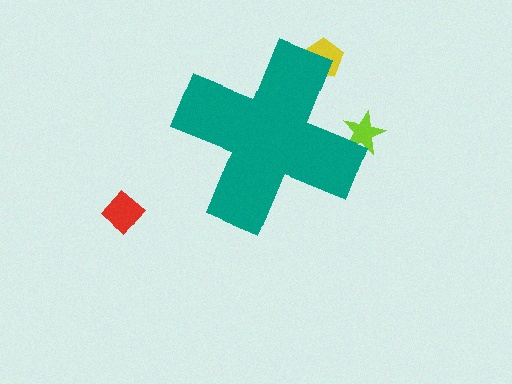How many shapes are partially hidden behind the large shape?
2 shapes are partially hidden.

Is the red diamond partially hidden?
No, the red diamond is fully visible.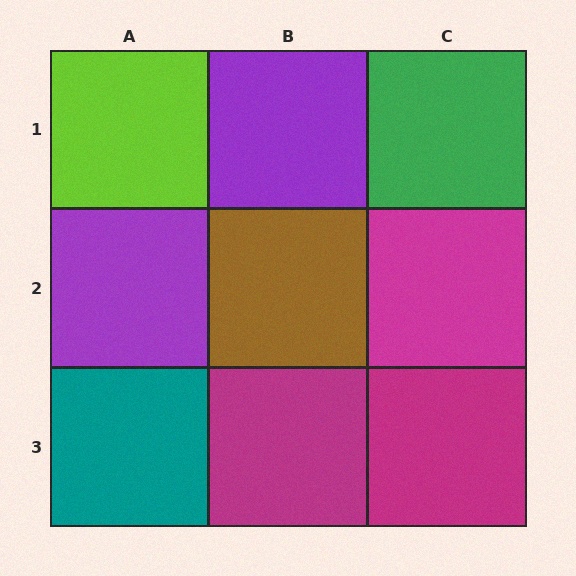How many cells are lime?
1 cell is lime.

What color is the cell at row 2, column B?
Brown.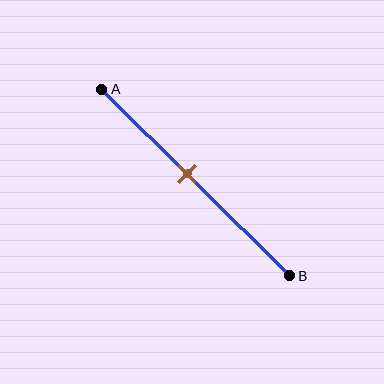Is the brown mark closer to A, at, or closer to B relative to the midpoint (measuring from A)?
The brown mark is closer to point A than the midpoint of segment AB.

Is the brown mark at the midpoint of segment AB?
No, the mark is at about 45% from A, not at the 50% midpoint.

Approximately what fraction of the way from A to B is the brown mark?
The brown mark is approximately 45% of the way from A to B.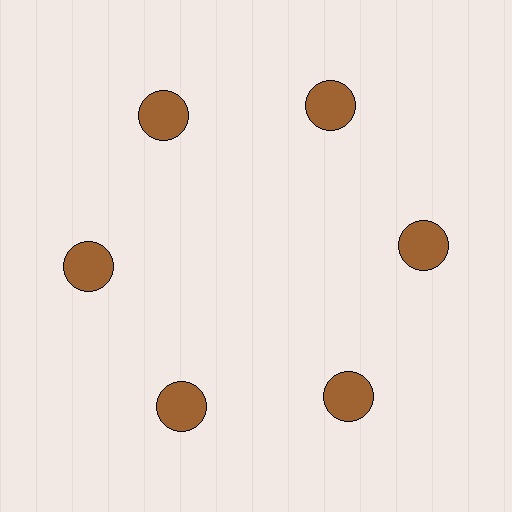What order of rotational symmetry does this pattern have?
This pattern has 6-fold rotational symmetry.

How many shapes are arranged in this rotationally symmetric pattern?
There are 6 shapes, arranged in 6 groups of 1.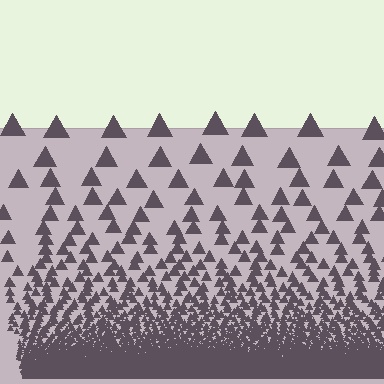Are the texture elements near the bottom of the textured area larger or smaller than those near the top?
Smaller. The gradient is inverted — elements near the bottom are smaller and denser.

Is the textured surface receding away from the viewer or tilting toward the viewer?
The surface appears to tilt toward the viewer. Texture elements get larger and sparser toward the top.